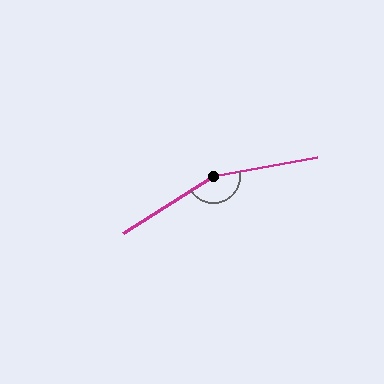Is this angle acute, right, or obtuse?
It is obtuse.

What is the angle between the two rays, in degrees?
Approximately 158 degrees.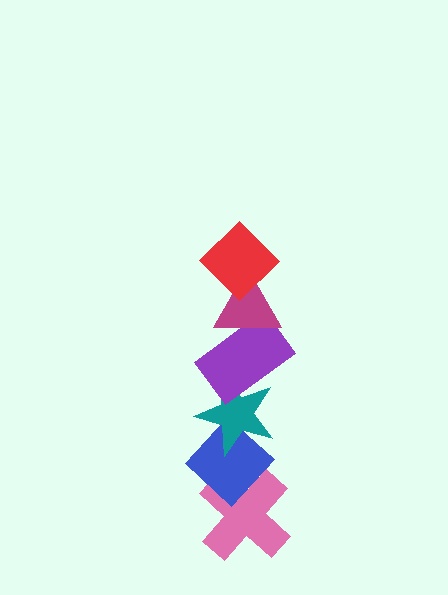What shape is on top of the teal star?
The purple rectangle is on top of the teal star.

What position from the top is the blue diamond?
The blue diamond is 5th from the top.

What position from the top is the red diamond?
The red diamond is 1st from the top.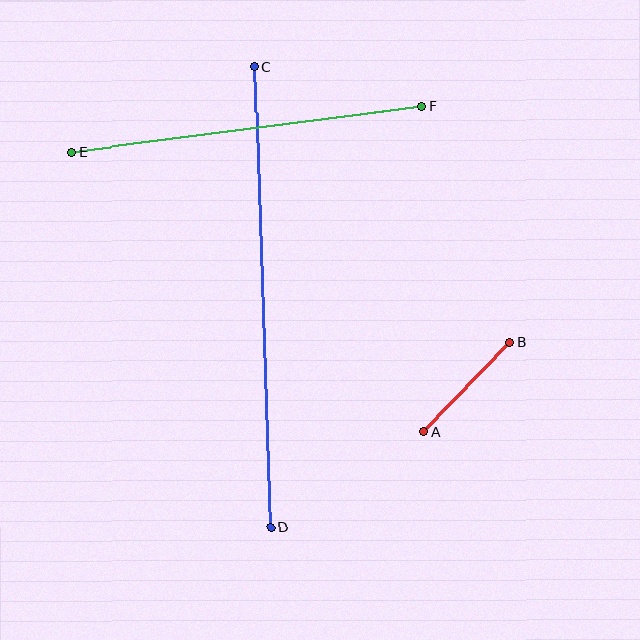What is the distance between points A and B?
The distance is approximately 124 pixels.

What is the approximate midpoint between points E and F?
The midpoint is at approximately (247, 129) pixels.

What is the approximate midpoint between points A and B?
The midpoint is at approximately (467, 387) pixels.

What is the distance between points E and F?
The distance is approximately 353 pixels.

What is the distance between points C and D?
The distance is approximately 461 pixels.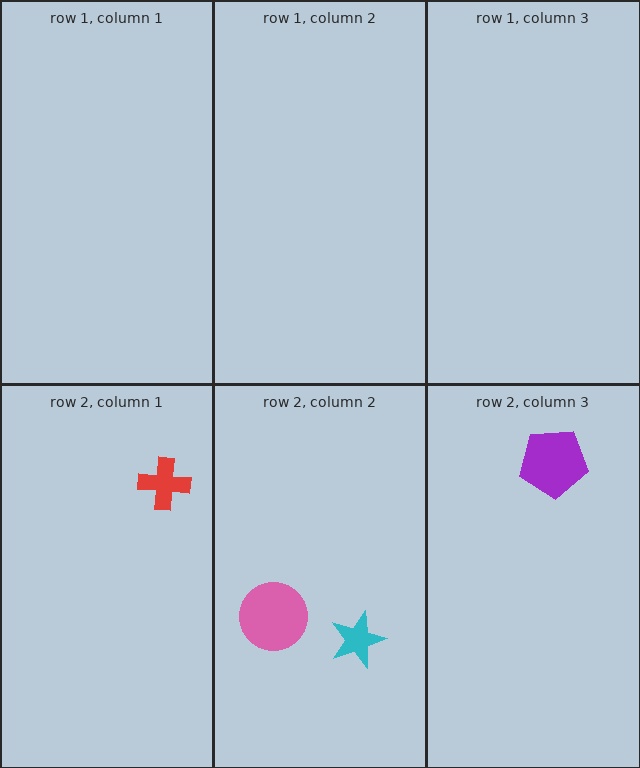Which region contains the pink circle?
The row 2, column 2 region.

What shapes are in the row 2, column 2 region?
The cyan star, the pink circle.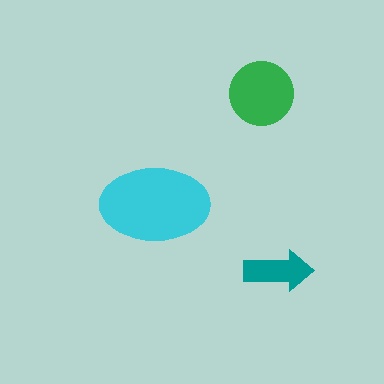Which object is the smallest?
The teal arrow.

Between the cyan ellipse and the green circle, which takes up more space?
The cyan ellipse.